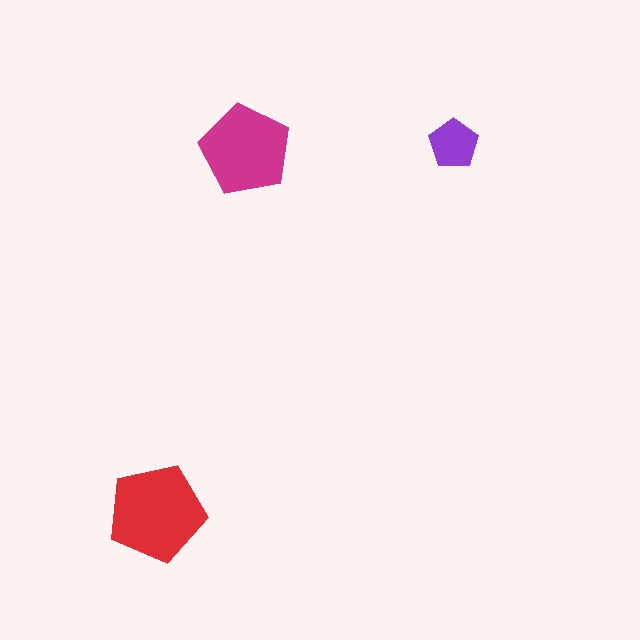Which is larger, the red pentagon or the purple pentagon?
The red one.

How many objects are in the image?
There are 3 objects in the image.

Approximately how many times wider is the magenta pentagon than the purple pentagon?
About 2 times wider.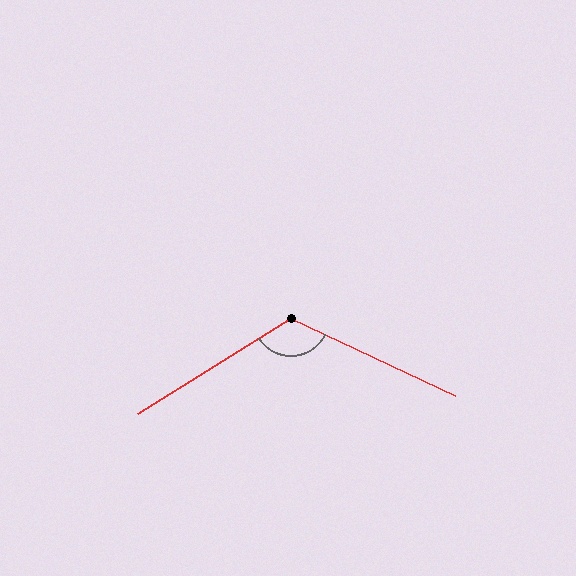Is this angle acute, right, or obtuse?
It is obtuse.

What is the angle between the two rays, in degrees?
Approximately 123 degrees.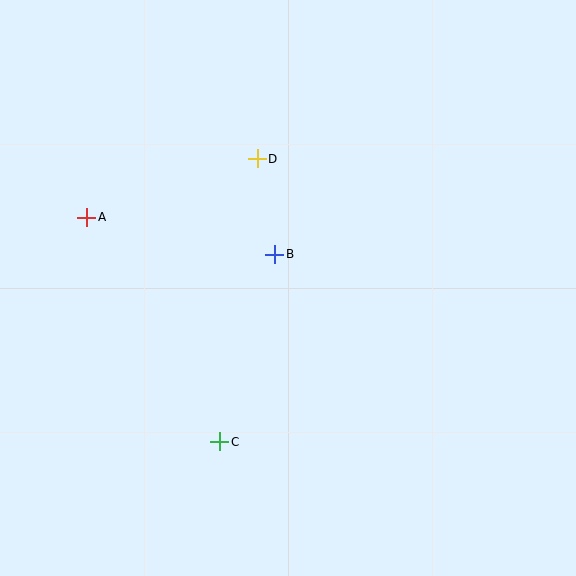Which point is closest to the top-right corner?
Point D is closest to the top-right corner.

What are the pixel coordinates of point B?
Point B is at (275, 254).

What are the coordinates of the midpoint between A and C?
The midpoint between A and C is at (153, 330).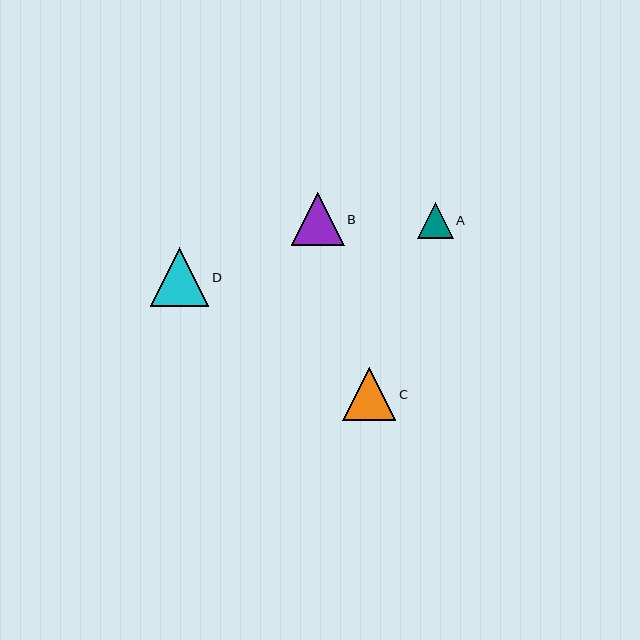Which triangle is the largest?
Triangle D is the largest with a size of approximately 58 pixels.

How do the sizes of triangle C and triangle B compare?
Triangle C and triangle B are approximately the same size.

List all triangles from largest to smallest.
From largest to smallest: D, C, B, A.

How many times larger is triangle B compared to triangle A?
Triangle B is approximately 1.5 times the size of triangle A.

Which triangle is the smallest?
Triangle A is the smallest with a size of approximately 36 pixels.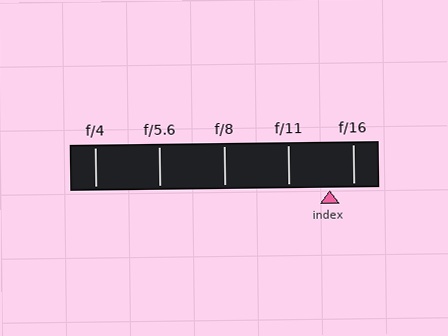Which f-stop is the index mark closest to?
The index mark is closest to f/16.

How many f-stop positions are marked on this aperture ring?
There are 5 f-stop positions marked.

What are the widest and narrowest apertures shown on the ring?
The widest aperture shown is f/4 and the narrowest is f/16.